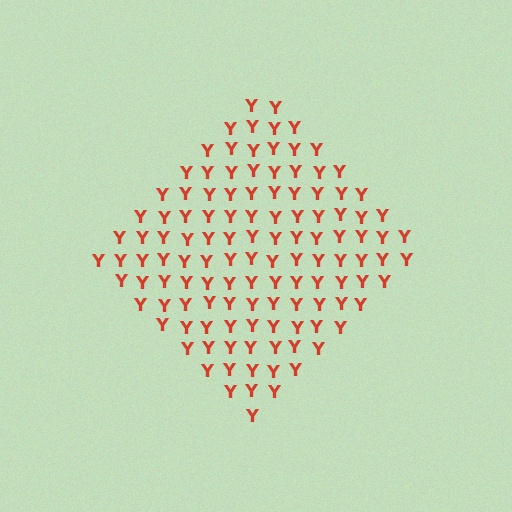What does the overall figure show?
The overall figure shows a diamond.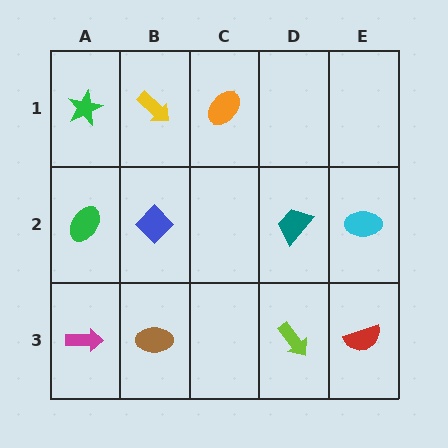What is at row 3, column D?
A lime arrow.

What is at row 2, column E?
A cyan ellipse.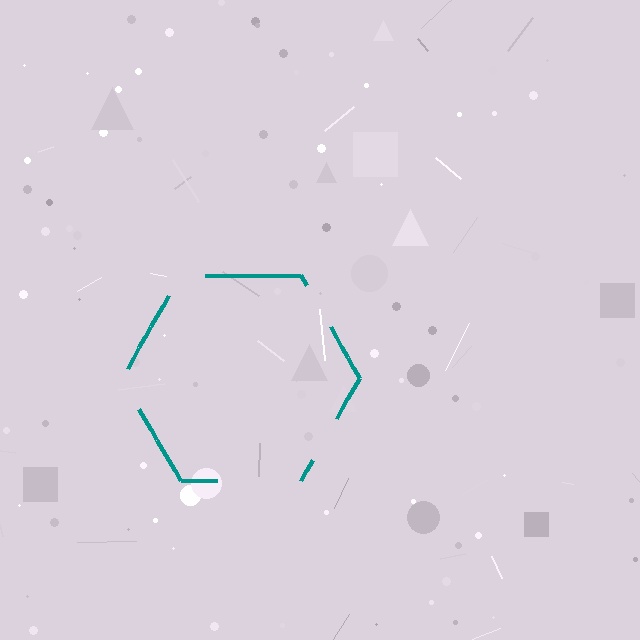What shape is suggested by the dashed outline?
The dashed outline suggests a hexagon.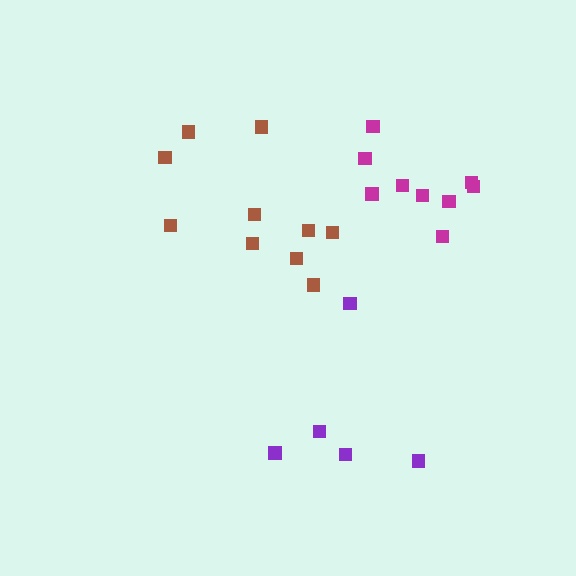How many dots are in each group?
Group 1: 5 dots, Group 2: 10 dots, Group 3: 9 dots (24 total).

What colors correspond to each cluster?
The clusters are colored: purple, brown, magenta.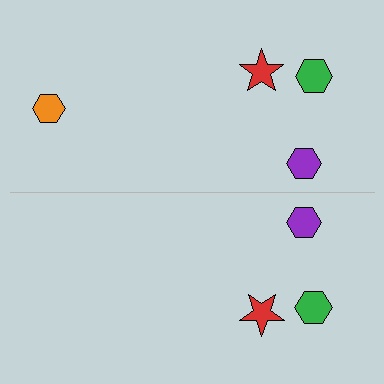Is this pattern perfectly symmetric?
No, the pattern is not perfectly symmetric. A orange hexagon is missing from the bottom side.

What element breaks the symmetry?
A orange hexagon is missing from the bottom side.